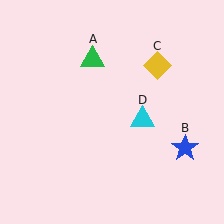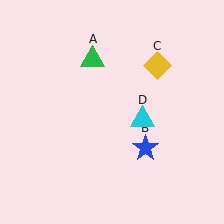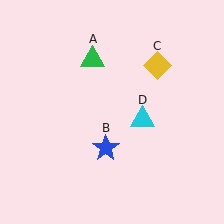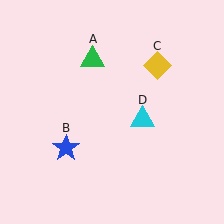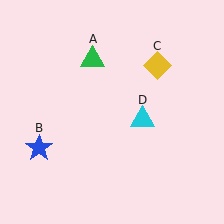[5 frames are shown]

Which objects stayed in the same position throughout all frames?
Green triangle (object A) and yellow diamond (object C) and cyan triangle (object D) remained stationary.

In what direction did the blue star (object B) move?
The blue star (object B) moved left.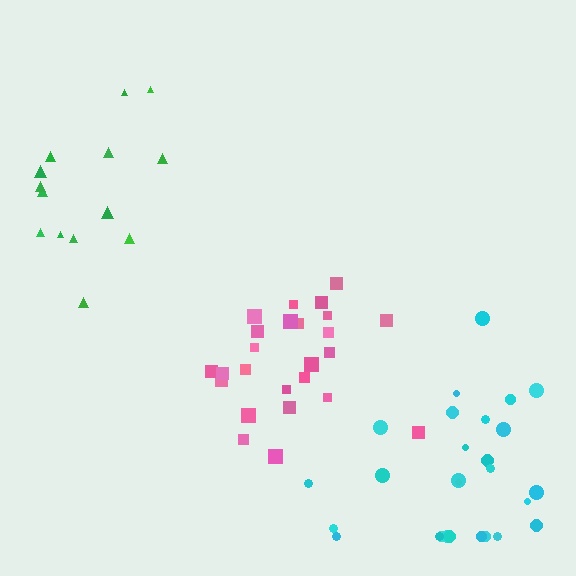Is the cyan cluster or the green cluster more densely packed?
Cyan.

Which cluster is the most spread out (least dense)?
Green.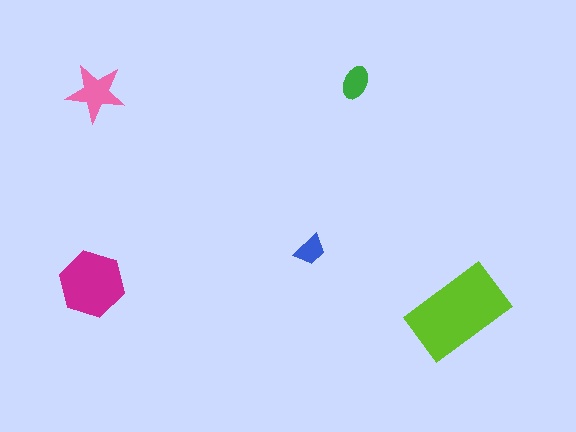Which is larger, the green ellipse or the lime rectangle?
The lime rectangle.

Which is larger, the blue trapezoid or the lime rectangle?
The lime rectangle.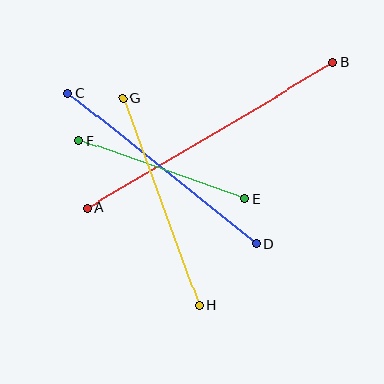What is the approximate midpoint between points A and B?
The midpoint is at approximately (210, 135) pixels.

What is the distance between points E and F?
The distance is approximately 176 pixels.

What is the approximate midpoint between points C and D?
The midpoint is at approximately (162, 168) pixels.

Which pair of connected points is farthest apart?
Points A and B are farthest apart.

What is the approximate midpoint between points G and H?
The midpoint is at approximately (161, 202) pixels.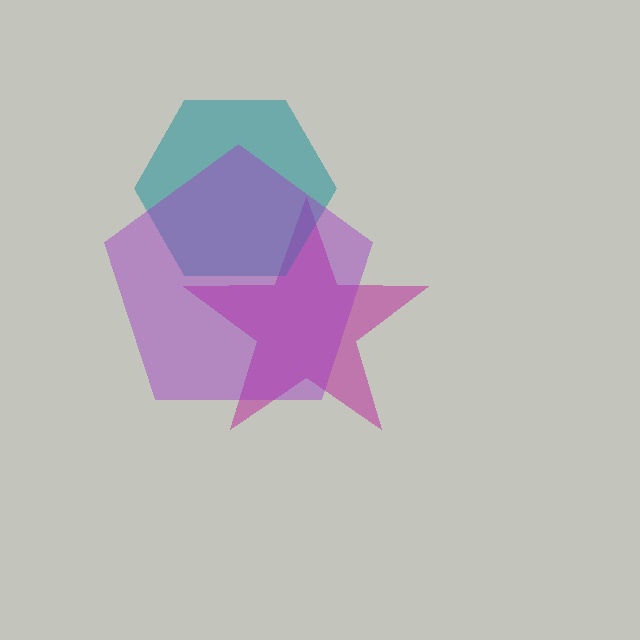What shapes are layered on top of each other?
The layered shapes are: a magenta star, a teal hexagon, a purple pentagon.